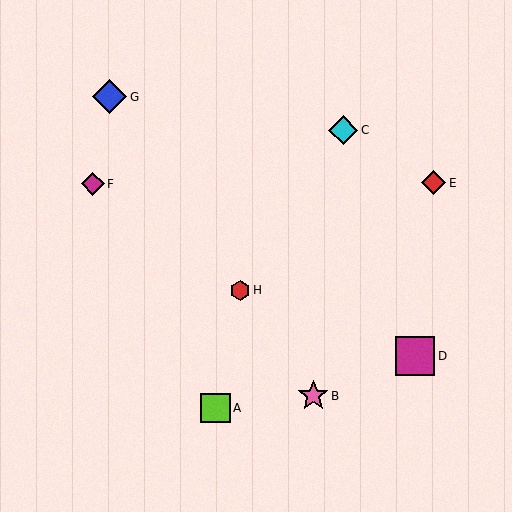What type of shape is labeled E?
Shape E is a red diamond.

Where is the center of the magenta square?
The center of the magenta square is at (415, 356).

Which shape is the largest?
The magenta square (labeled D) is the largest.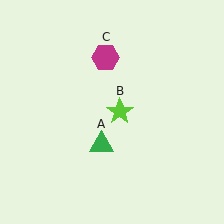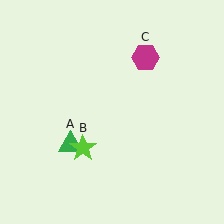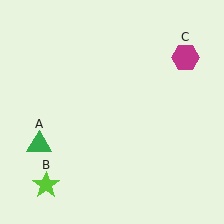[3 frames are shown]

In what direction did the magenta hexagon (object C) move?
The magenta hexagon (object C) moved right.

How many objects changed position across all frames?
3 objects changed position: green triangle (object A), lime star (object B), magenta hexagon (object C).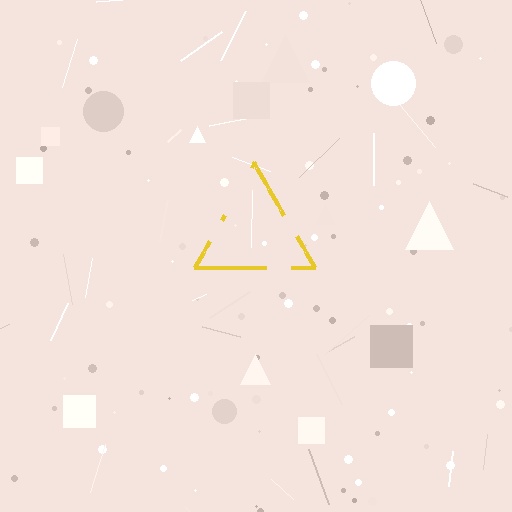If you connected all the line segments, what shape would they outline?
They would outline a triangle.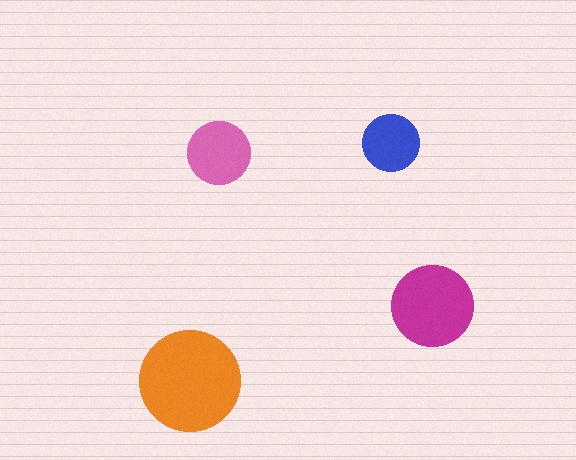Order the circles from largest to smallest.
the orange one, the magenta one, the pink one, the blue one.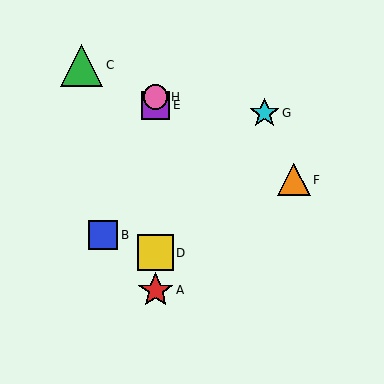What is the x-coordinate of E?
Object E is at x≈156.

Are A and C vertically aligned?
No, A is at x≈156 and C is at x≈82.